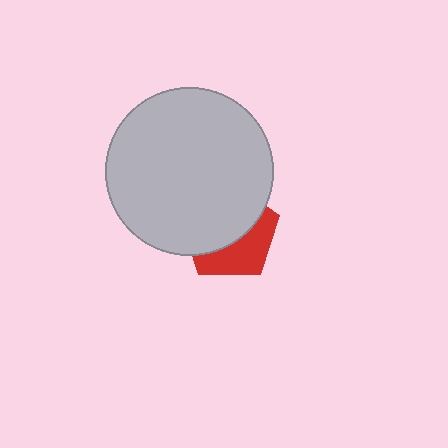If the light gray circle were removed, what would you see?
You would see the complete red pentagon.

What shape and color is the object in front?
The object in front is a light gray circle.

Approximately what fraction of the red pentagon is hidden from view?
Roughly 59% of the red pentagon is hidden behind the light gray circle.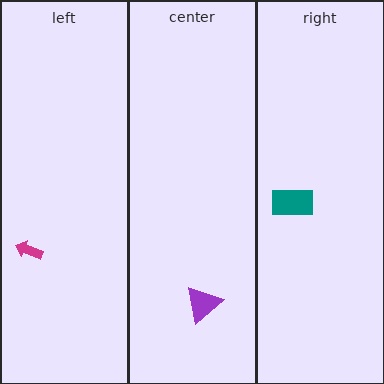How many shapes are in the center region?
1.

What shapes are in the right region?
The teal rectangle.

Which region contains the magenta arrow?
The left region.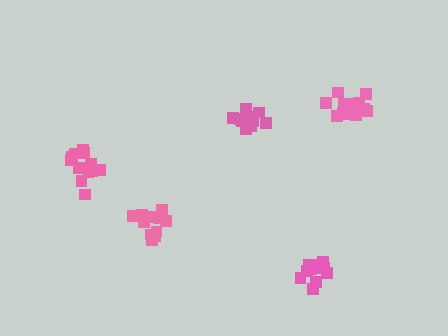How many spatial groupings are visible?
There are 5 spatial groupings.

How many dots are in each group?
Group 1: 11 dots, Group 2: 11 dots, Group 3: 16 dots, Group 4: 12 dots, Group 5: 13 dots (63 total).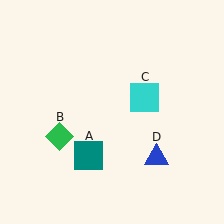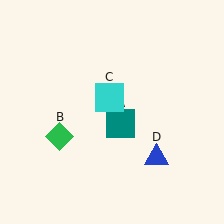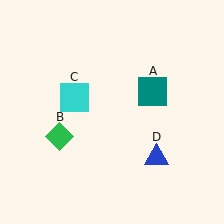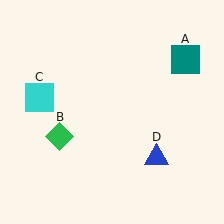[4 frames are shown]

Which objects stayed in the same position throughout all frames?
Green diamond (object B) and blue triangle (object D) remained stationary.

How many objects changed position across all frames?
2 objects changed position: teal square (object A), cyan square (object C).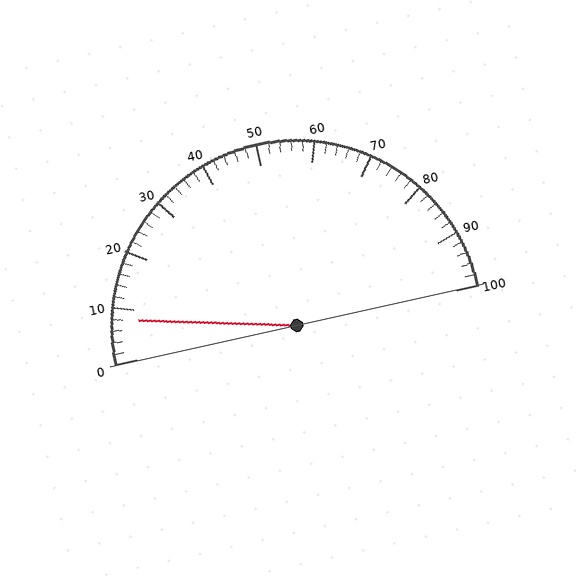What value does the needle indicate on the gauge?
The needle indicates approximately 8.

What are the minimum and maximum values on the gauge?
The gauge ranges from 0 to 100.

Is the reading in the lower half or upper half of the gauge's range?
The reading is in the lower half of the range (0 to 100).